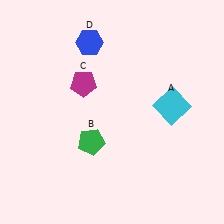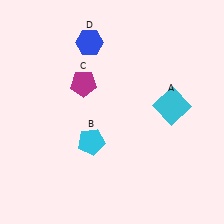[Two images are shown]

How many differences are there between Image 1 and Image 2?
There is 1 difference between the two images.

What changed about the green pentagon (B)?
In Image 1, B is green. In Image 2, it changed to cyan.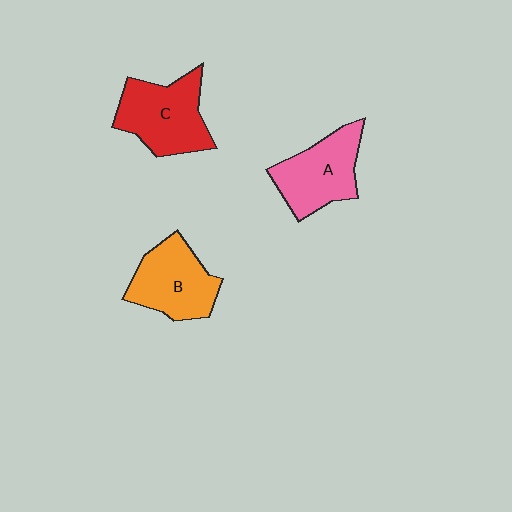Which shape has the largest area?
Shape C (red).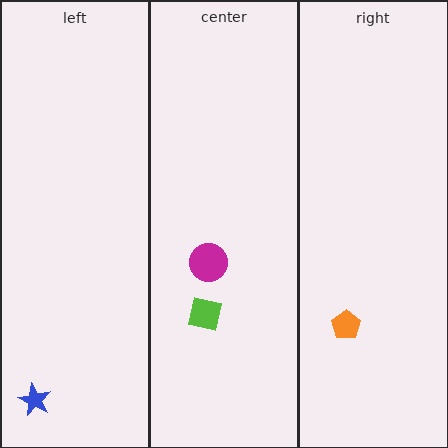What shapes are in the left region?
The blue star.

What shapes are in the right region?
The orange pentagon.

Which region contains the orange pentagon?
The right region.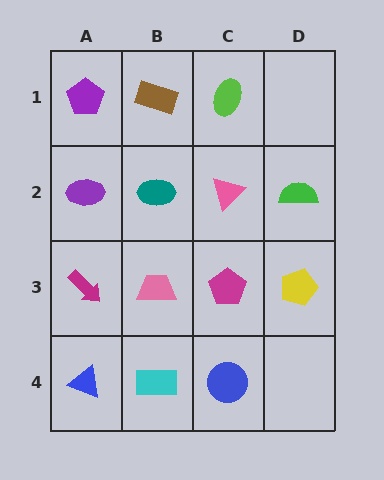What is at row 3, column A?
A magenta arrow.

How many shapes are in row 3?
4 shapes.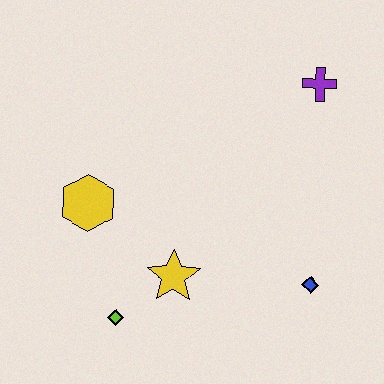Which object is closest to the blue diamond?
The yellow star is closest to the blue diamond.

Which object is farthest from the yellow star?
The purple cross is farthest from the yellow star.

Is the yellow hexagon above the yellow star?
Yes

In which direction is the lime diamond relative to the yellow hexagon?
The lime diamond is below the yellow hexagon.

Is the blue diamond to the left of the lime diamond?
No